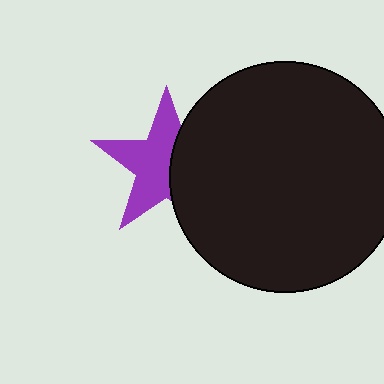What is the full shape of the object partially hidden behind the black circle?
The partially hidden object is a purple star.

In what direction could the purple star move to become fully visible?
The purple star could move left. That would shift it out from behind the black circle entirely.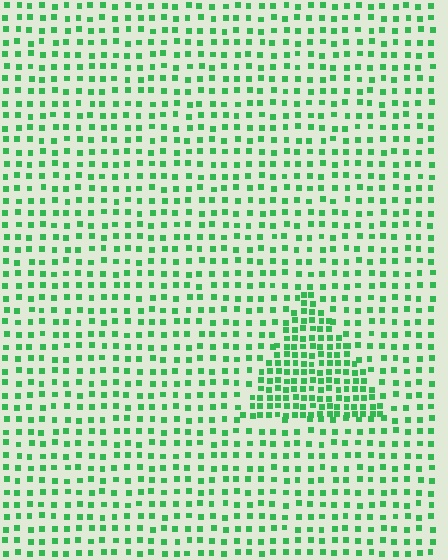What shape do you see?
I see a triangle.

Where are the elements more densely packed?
The elements are more densely packed inside the triangle boundary.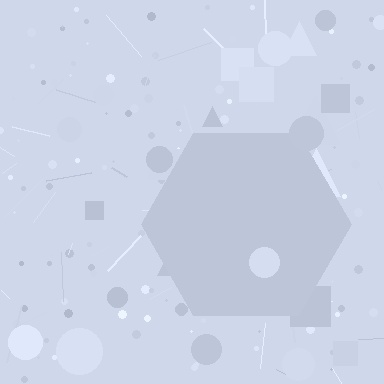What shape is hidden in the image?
A hexagon is hidden in the image.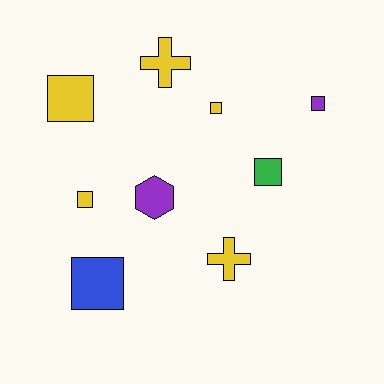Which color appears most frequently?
Yellow, with 5 objects.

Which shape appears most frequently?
Square, with 6 objects.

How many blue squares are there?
There is 1 blue square.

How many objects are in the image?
There are 9 objects.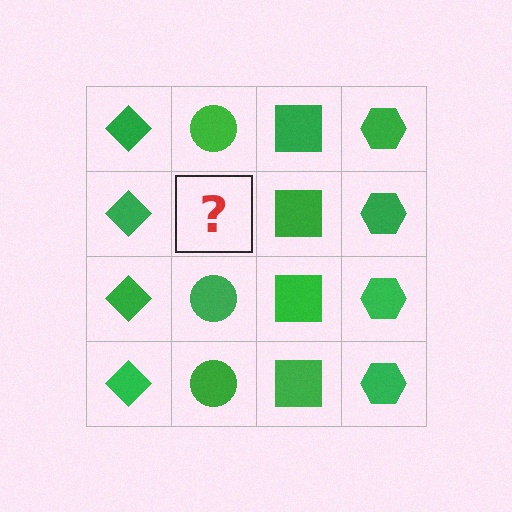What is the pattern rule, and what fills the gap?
The rule is that each column has a consistent shape. The gap should be filled with a green circle.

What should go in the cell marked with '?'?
The missing cell should contain a green circle.